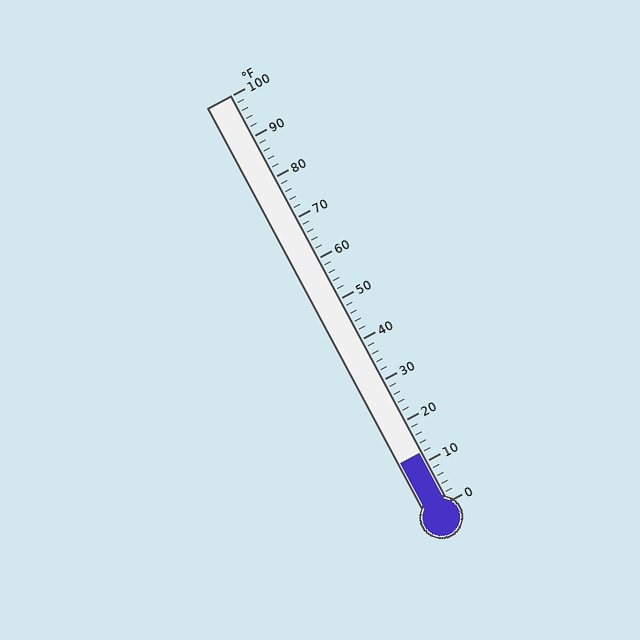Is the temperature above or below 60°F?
The temperature is below 60°F.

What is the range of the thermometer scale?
The thermometer scale ranges from 0°F to 100°F.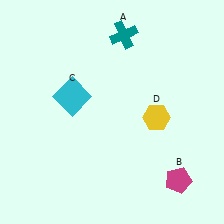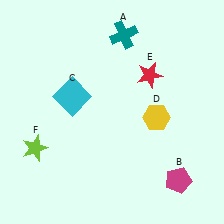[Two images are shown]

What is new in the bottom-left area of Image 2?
A lime star (F) was added in the bottom-left area of Image 2.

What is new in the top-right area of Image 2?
A red star (E) was added in the top-right area of Image 2.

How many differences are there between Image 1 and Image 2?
There are 2 differences between the two images.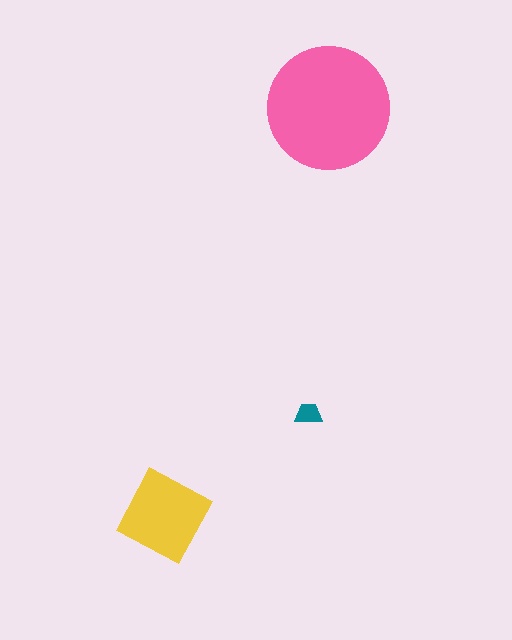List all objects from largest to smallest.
The pink circle, the yellow square, the teal trapezoid.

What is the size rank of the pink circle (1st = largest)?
1st.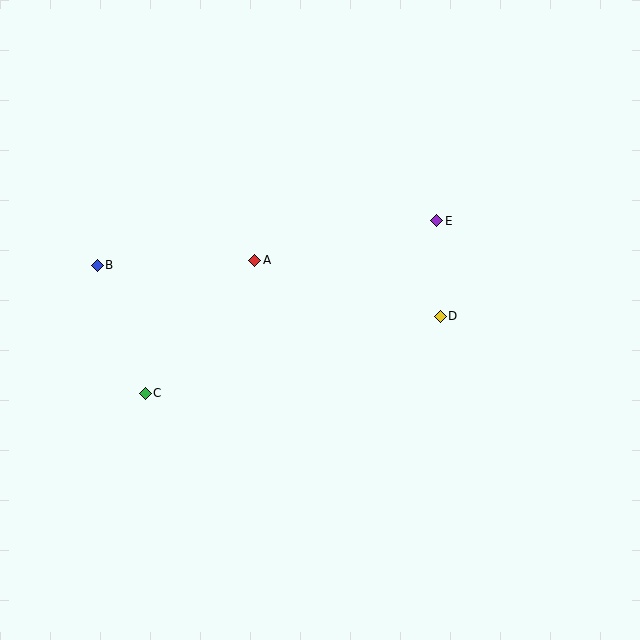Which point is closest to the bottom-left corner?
Point C is closest to the bottom-left corner.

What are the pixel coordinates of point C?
Point C is at (145, 393).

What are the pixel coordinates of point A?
Point A is at (255, 260).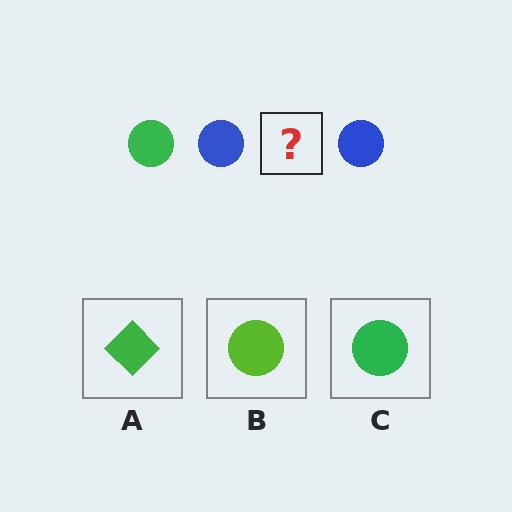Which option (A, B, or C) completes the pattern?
C.